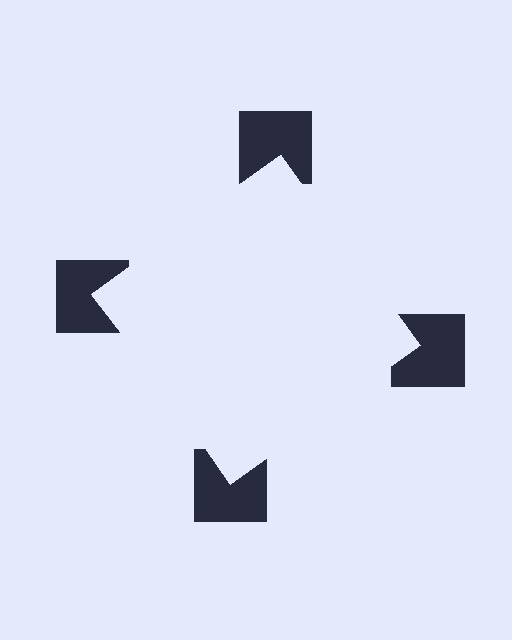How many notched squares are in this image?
There are 4 — one at each vertex of the illusory square.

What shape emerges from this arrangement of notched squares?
An illusory square — its edges are inferred from the aligned wedge cuts in the notched squares, not physically drawn.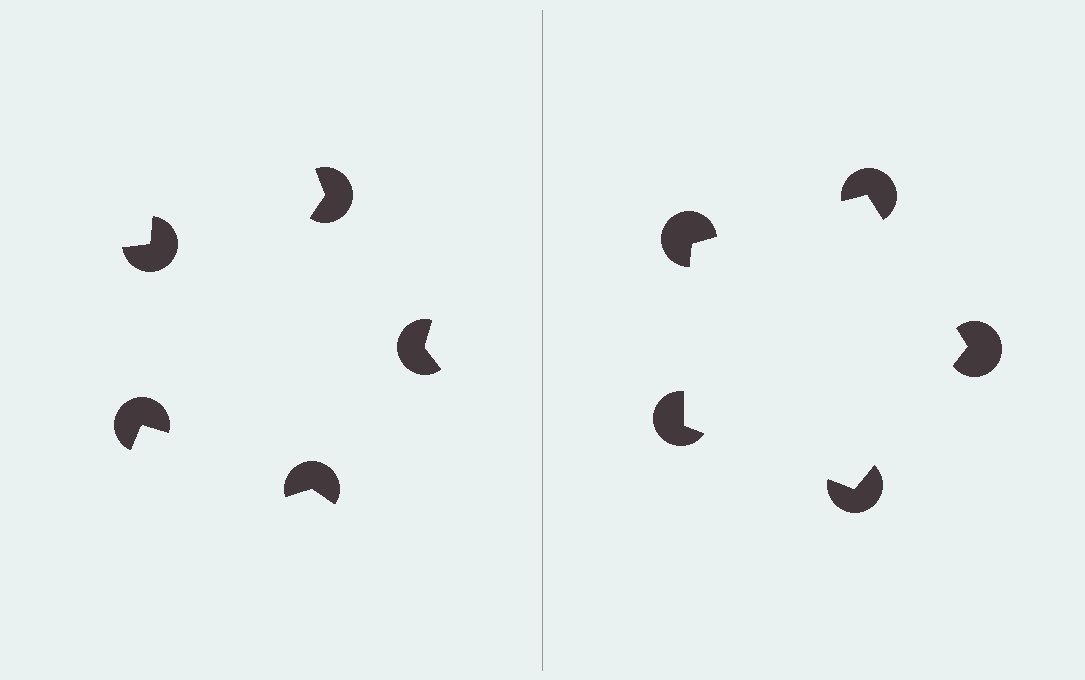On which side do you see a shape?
An illusory pentagon appears on the right side. On the left side the wedge cuts are rotated, so no coherent shape forms.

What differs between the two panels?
The pac-man discs are positioned identically on both sides; only the wedge orientations differ. On the right they align to a pentagon; on the left they are misaligned.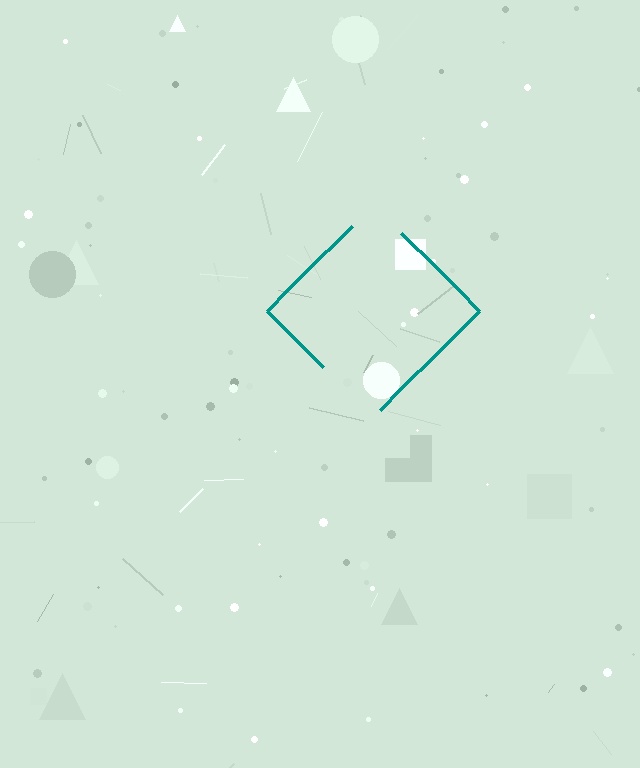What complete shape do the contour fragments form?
The contour fragments form a diamond.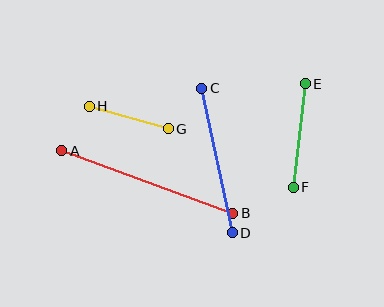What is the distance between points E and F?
The distance is approximately 104 pixels.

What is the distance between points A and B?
The distance is approximately 182 pixels.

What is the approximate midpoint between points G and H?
The midpoint is at approximately (129, 117) pixels.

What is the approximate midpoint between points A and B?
The midpoint is at approximately (147, 182) pixels.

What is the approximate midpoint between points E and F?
The midpoint is at approximately (299, 135) pixels.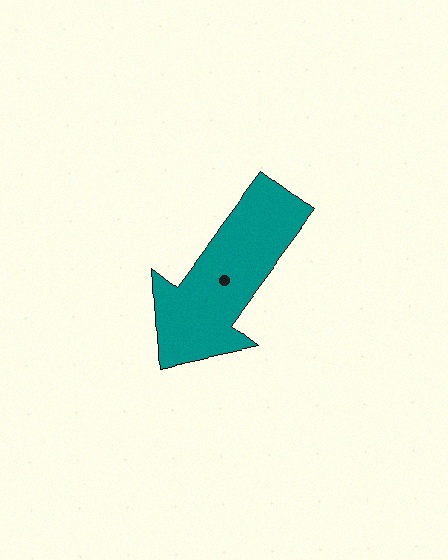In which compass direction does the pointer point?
Southwest.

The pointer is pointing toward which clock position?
Roughly 7 o'clock.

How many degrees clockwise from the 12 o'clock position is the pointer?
Approximately 217 degrees.